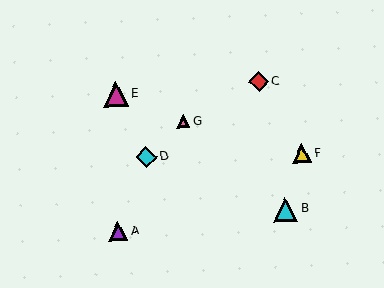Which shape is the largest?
The magenta triangle (labeled E) is the largest.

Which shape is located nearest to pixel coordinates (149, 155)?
The cyan diamond (labeled D) at (146, 157) is nearest to that location.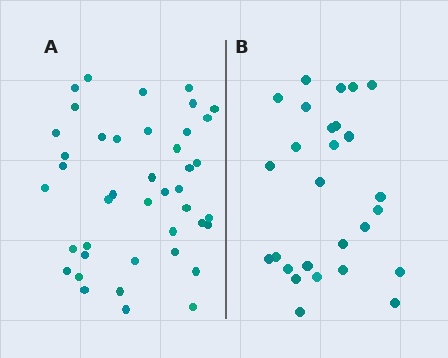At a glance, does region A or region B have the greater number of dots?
Region A (the left region) has more dots.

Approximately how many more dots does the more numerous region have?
Region A has approximately 15 more dots than region B.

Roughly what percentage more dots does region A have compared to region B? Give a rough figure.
About 55% more.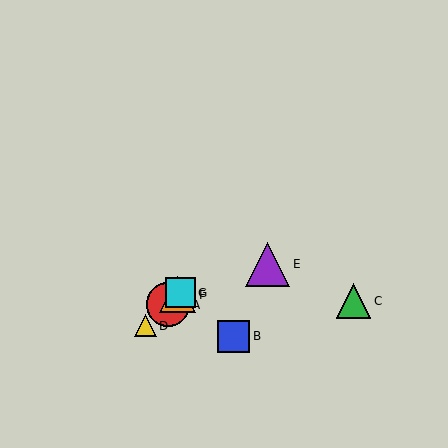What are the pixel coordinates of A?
Object A is at (168, 305).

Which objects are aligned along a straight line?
Objects A, D, F, G are aligned along a straight line.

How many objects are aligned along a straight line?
4 objects (A, D, F, G) are aligned along a straight line.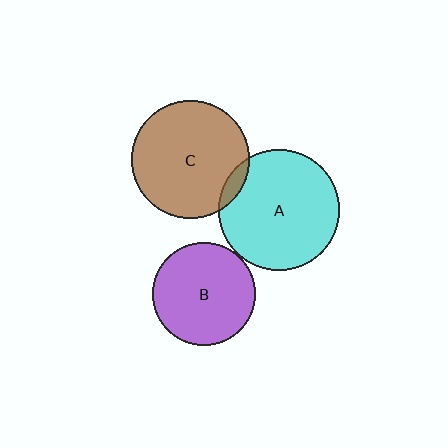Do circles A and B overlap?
Yes.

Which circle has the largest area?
Circle A (cyan).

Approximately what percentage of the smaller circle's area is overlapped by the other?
Approximately 5%.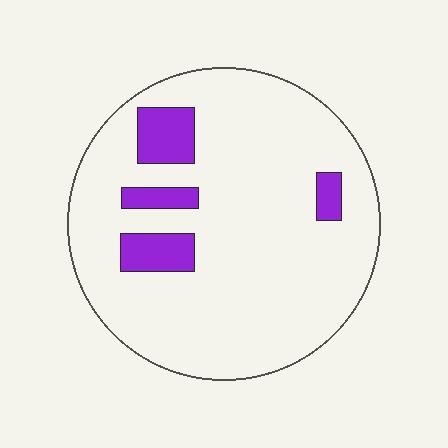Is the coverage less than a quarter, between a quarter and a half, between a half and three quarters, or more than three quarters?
Less than a quarter.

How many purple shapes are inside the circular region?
4.